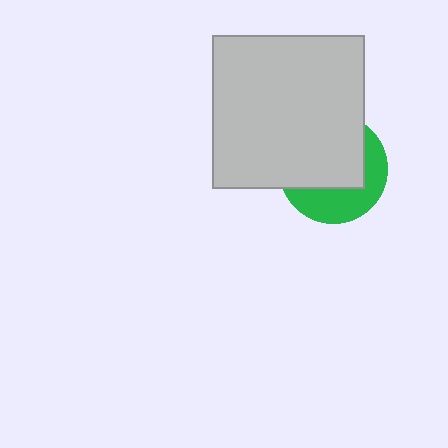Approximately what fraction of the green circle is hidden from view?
Roughly 61% of the green circle is hidden behind the light gray square.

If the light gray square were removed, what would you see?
You would see the complete green circle.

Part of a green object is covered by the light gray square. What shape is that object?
It is a circle.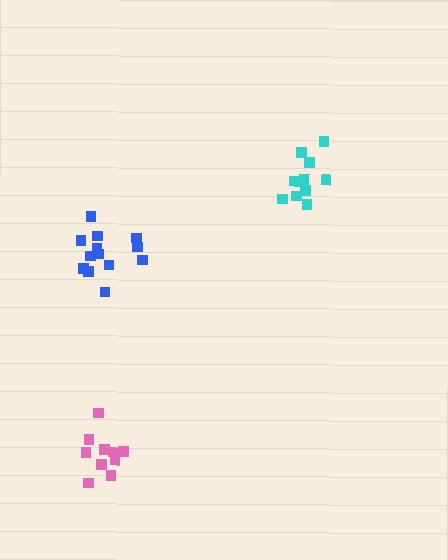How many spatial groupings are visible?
There are 3 spatial groupings.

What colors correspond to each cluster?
The clusters are colored: pink, cyan, blue.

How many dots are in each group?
Group 1: 10 dots, Group 2: 11 dots, Group 3: 13 dots (34 total).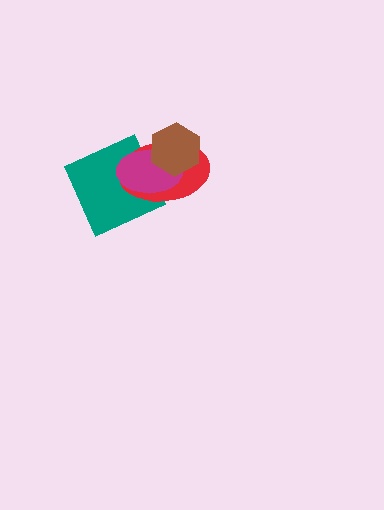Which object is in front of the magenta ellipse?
The brown hexagon is in front of the magenta ellipse.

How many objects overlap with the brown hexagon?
2 objects overlap with the brown hexagon.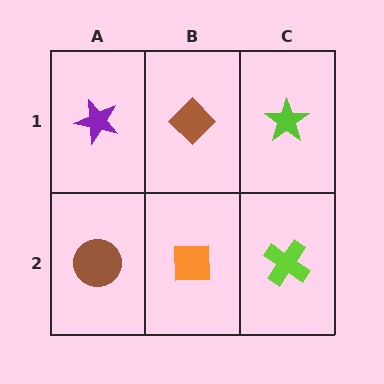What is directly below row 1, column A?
A brown circle.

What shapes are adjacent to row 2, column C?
A lime star (row 1, column C), an orange square (row 2, column B).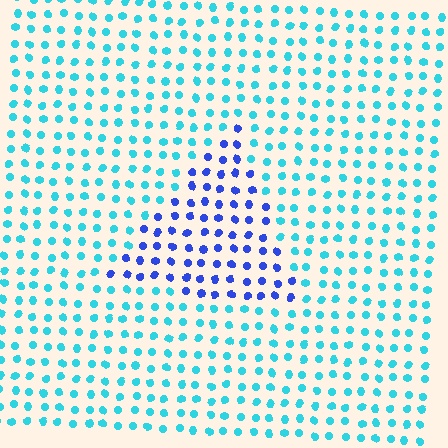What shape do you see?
I see a triangle.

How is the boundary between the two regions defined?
The boundary is defined purely by a slight shift in hue (about 48 degrees). Spacing, size, and orientation are identical on both sides.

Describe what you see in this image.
The image is filled with small cyan elements in a uniform arrangement. A triangle-shaped region is visible where the elements are tinted to a slightly different hue, forming a subtle color boundary.